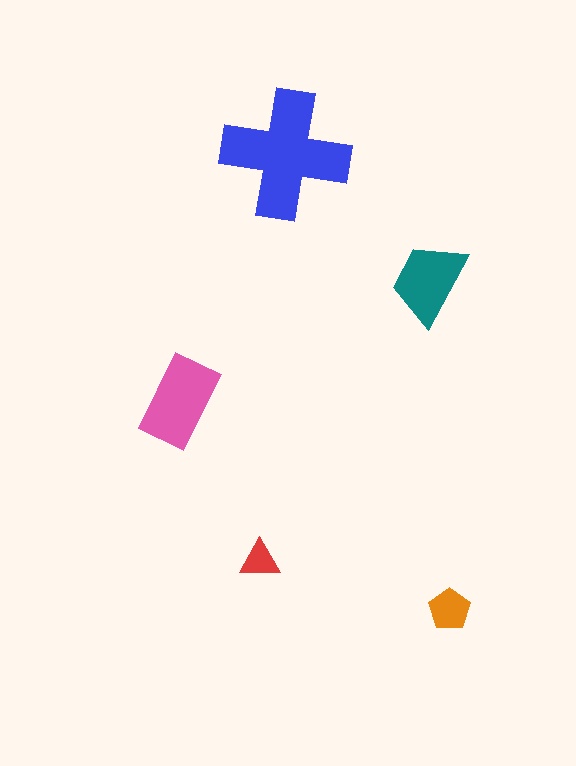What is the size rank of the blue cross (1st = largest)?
1st.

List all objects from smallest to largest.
The red triangle, the orange pentagon, the teal trapezoid, the pink rectangle, the blue cross.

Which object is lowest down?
The orange pentagon is bottommost.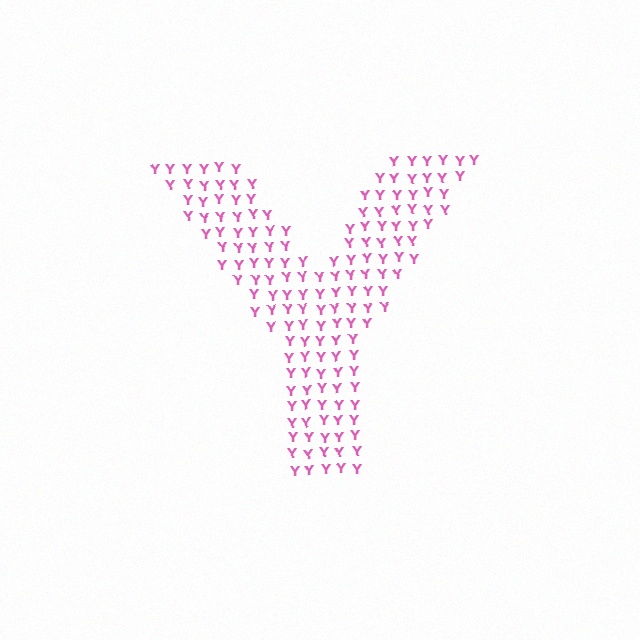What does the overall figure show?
The overall figure shows the letter Y.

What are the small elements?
The small elements are letter Y's.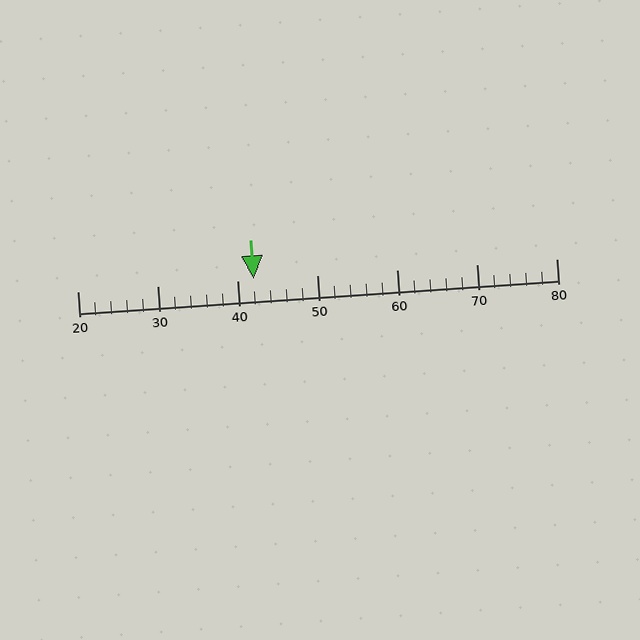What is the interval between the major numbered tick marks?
The major tick marks are spaced 10 units apart.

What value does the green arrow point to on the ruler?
The green arrow points to approximately 42.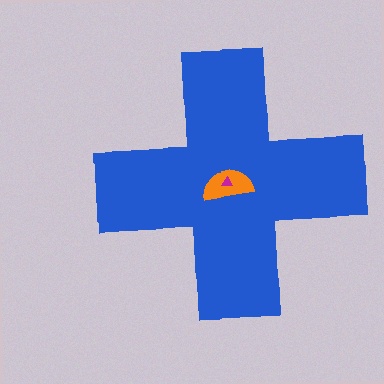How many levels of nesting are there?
3.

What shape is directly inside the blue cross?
The orange semicircle.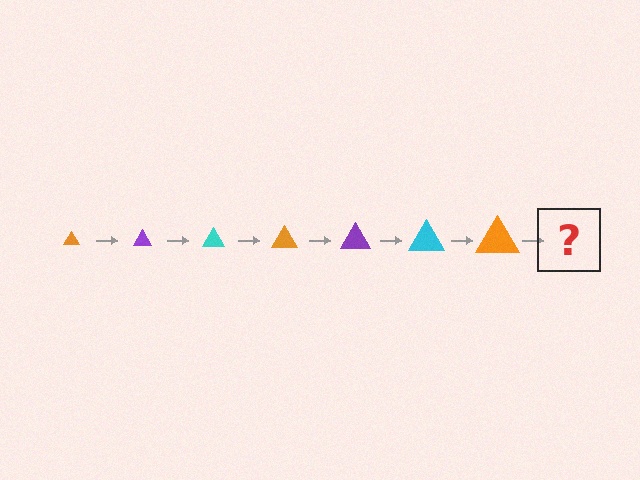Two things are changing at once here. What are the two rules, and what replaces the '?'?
The two rules are that the triangle grows larger each step and the color cycles through orange, purple, and cyan. The '?' should be a purple triangle, larger than the previous one.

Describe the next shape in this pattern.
It should be a purple triangle, larger than the previous one.